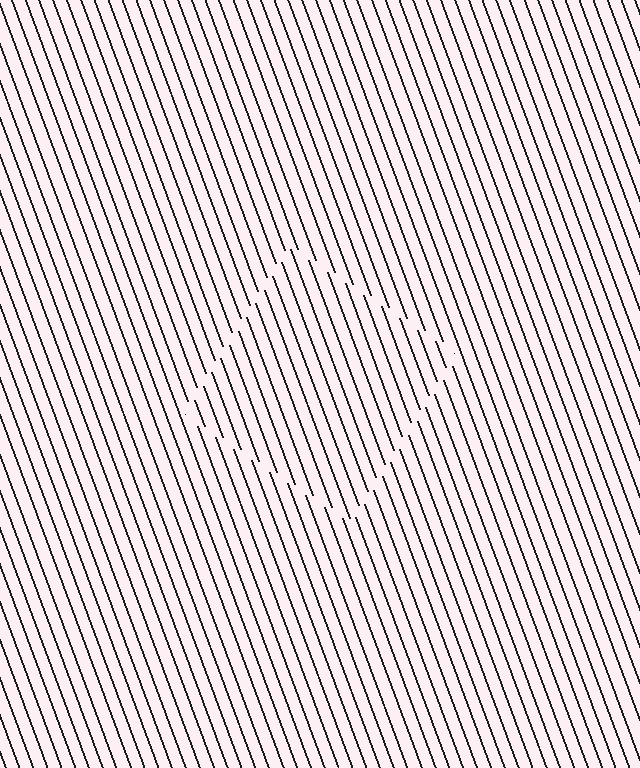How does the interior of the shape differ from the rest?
The interior of the shape contains the same grating, shifted by half a period — the contour is defined by the phase discontinuity where line-ends from the inner and outer gratings abut.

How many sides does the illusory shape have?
4 sides — the line-ends trace a square.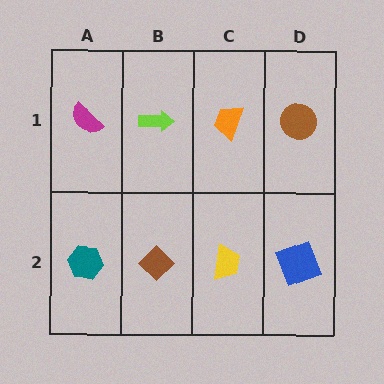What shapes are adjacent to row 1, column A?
A teal hexagon (row 2, column A), a lime arrow (row 1, column B).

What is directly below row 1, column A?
A teal hexagon.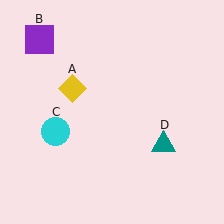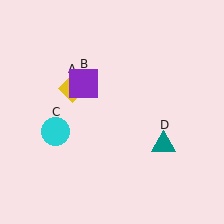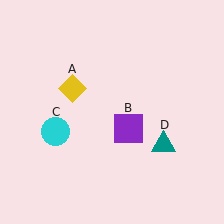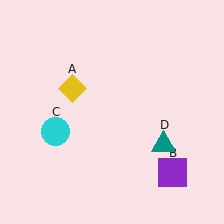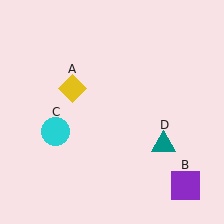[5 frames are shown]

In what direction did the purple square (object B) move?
The purple square (object B) moved down and to the right.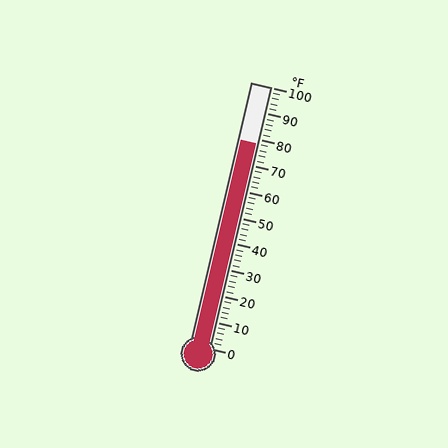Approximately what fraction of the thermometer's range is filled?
The thermometer is filled to approximately 80% of its range.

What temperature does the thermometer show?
The thermometer shows approximately 78°F.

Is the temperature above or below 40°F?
The temperature is above 40°F.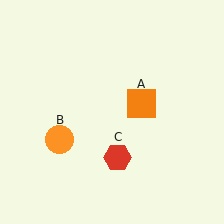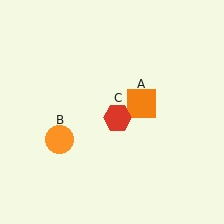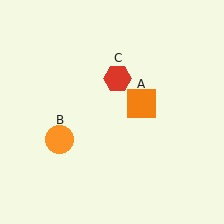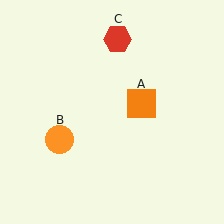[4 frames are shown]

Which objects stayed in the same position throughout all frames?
Orange square (object A) and orange circle (object B) remained stationary.